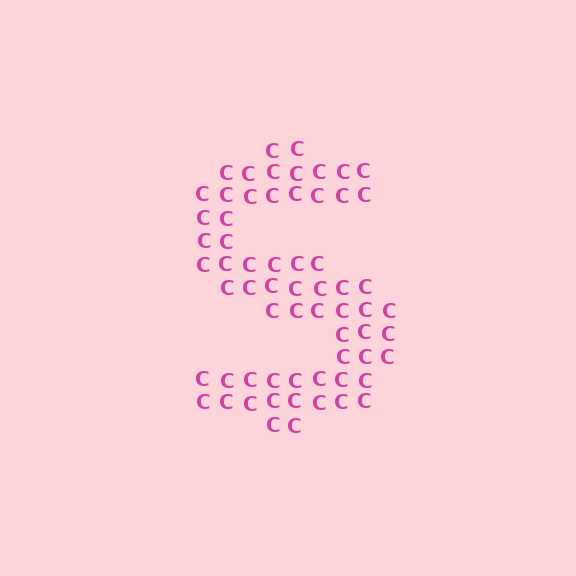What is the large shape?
The large shape is the letter S.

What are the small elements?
The small elements are letter C's.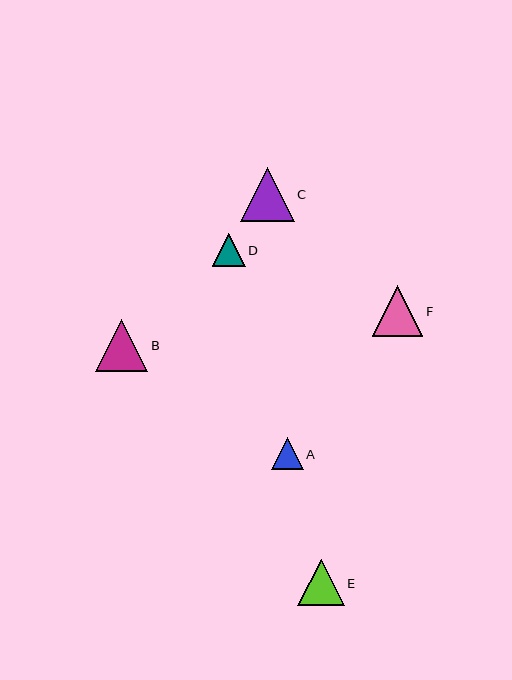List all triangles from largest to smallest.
From largest to smallest: C, B, F, E, D, A.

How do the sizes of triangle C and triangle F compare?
Triangle C and triangle F are approximately the same size.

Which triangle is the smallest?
Triangle A is the smallest with a size of approximately 32 pixels.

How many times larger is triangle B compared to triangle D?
Triangle B is approximately 1.6 times the size of triangle D.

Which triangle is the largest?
Triangle C is the largest with a size of approximately 54 pixels.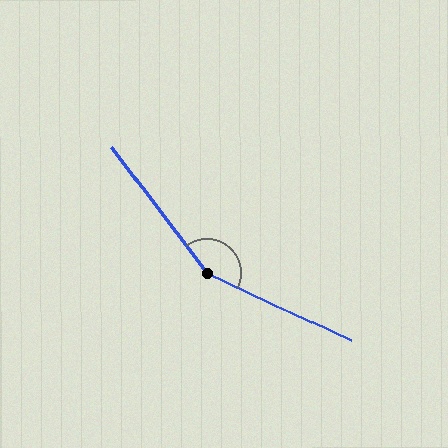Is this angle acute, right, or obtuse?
It is obtuse.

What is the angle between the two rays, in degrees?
Approximately 152 degrees.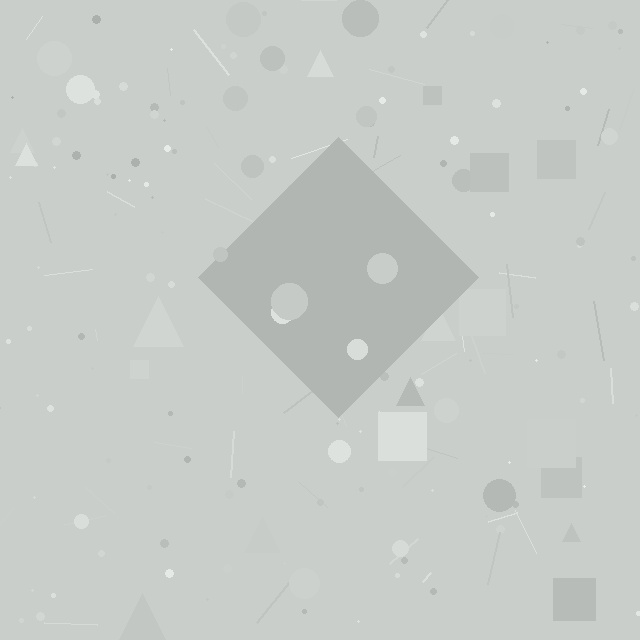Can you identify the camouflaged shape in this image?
The camouflaged shape is a diamond.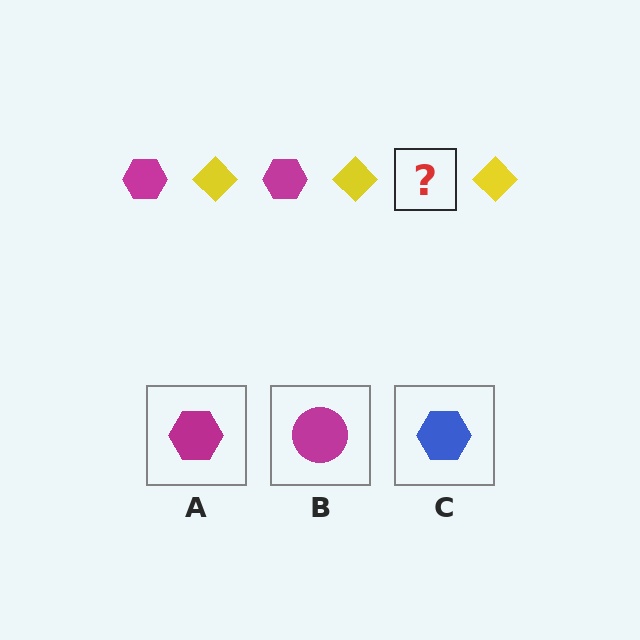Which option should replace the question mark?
Option A.